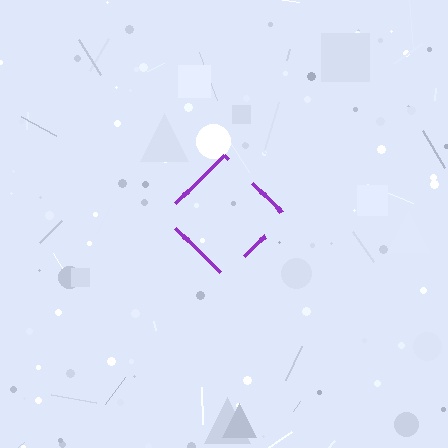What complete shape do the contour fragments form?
The contour fragments form a diamond.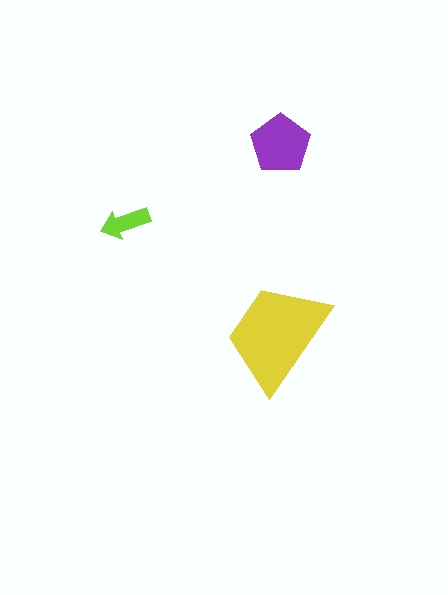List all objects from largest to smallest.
The yellow trapezoid, the purple pentagon, the lime arrow.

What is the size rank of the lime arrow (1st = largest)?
3rd.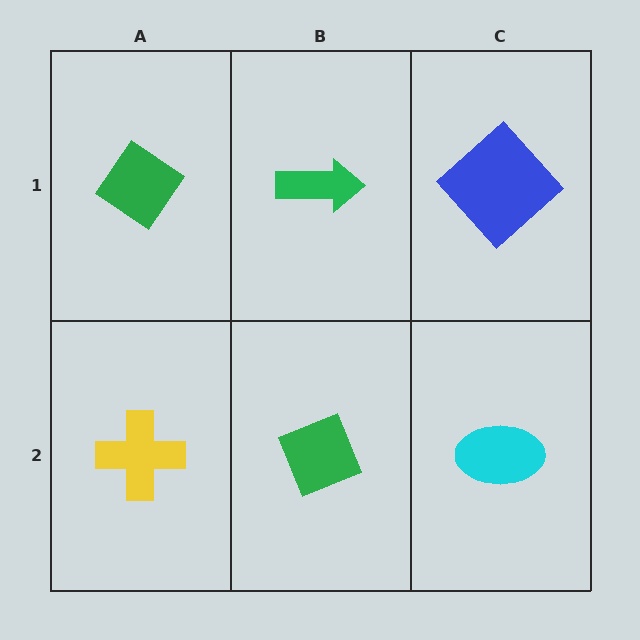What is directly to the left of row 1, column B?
A green diamond.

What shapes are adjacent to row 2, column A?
A green diamond (row 1, column A), a green diamond (row 2, column B).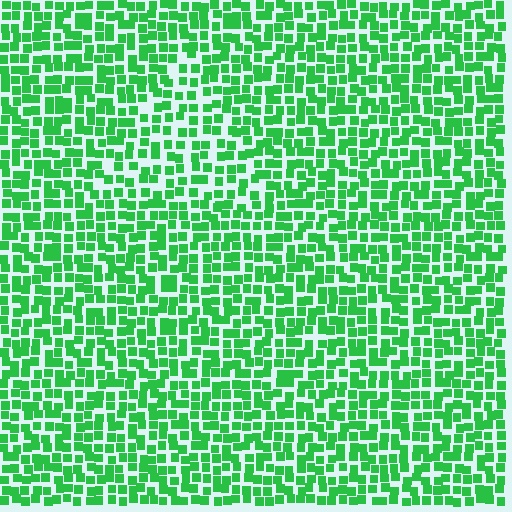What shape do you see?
I see a triangle.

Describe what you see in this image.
The image contains small green elements arranged at two different densities. A triangle-shaped region is visible where the elements are less densely packed than the surrounding area.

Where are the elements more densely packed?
The elements are more densely packed outside the triangle boundary.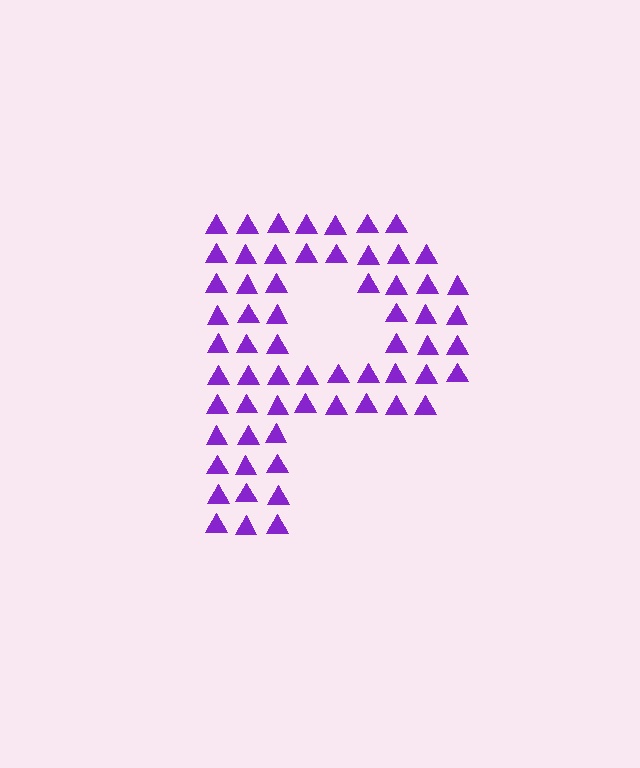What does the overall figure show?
The overall figure shows the letter P.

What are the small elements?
The small elements are triangles.